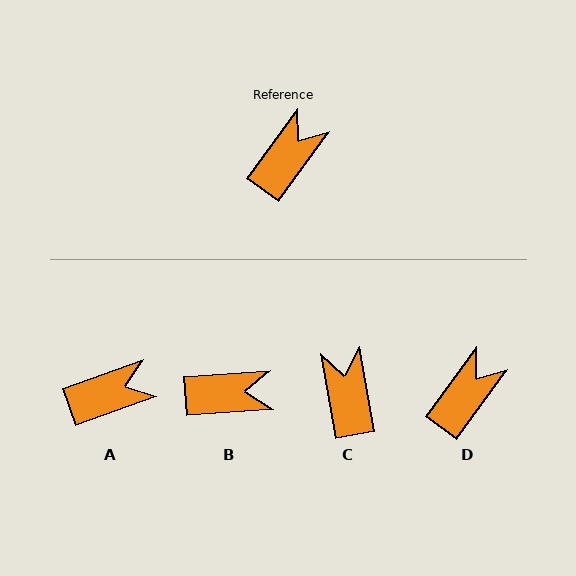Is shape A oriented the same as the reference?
No, it is off by about 34 degrees.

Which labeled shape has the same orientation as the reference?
D.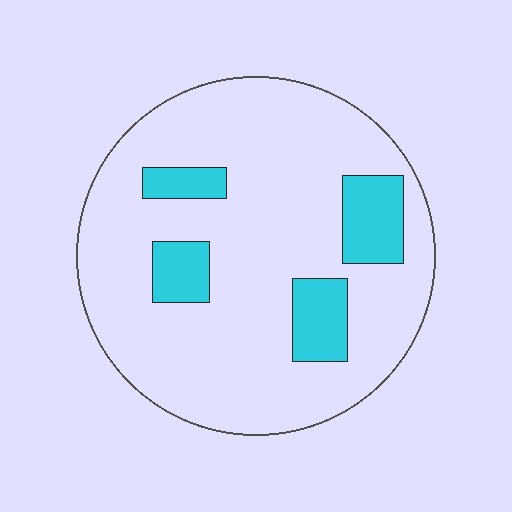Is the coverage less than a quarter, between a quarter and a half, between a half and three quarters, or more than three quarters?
Less than a quarter.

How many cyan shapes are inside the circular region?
4.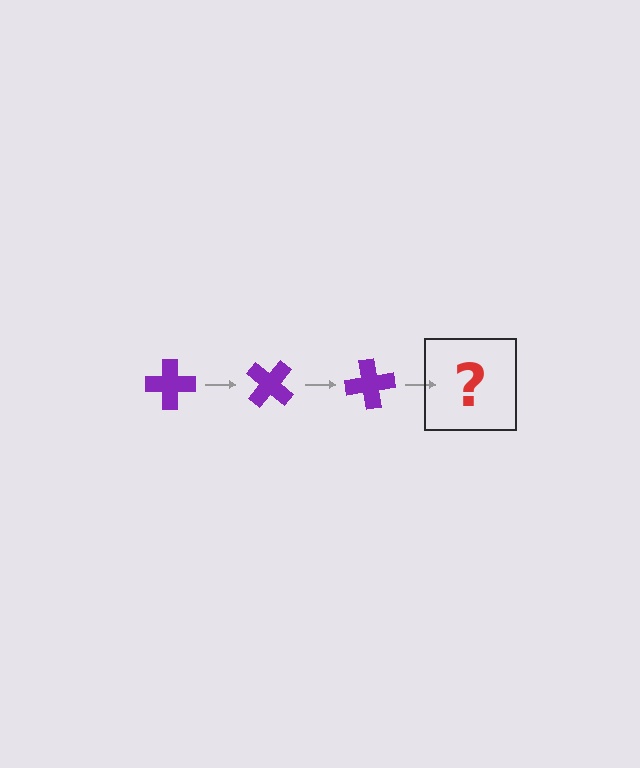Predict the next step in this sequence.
The next step is a purple cross rotated 120 degrees.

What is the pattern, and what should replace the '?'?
The pattern is that the cross rotates 40 degrees each step. The '?' should be a purple cross rotated 120 degrees.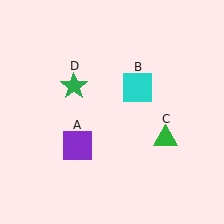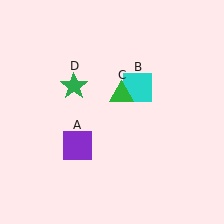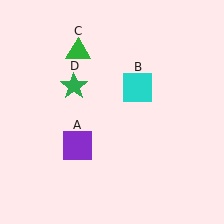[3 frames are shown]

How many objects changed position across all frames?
1 object changed position: green triangle (object C).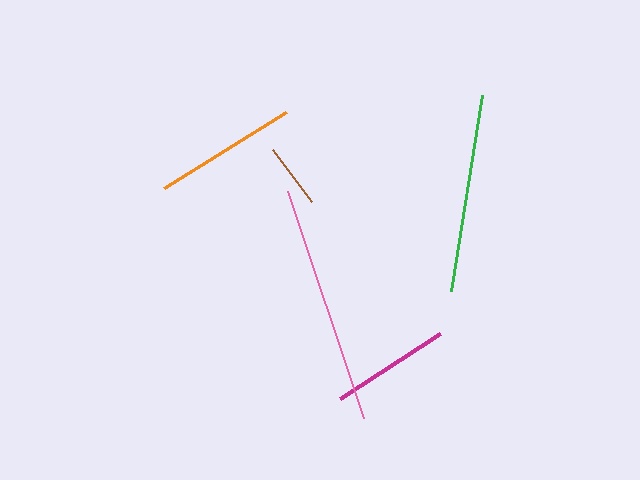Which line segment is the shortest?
The brown line is the shortest at approximately 65 pixels.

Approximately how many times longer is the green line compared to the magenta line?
The green line is approximately 1.7 times the length of the magenta line.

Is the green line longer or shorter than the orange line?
The green line is longer than the orange line.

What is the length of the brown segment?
The brown segment is approximately 65 pixels long.